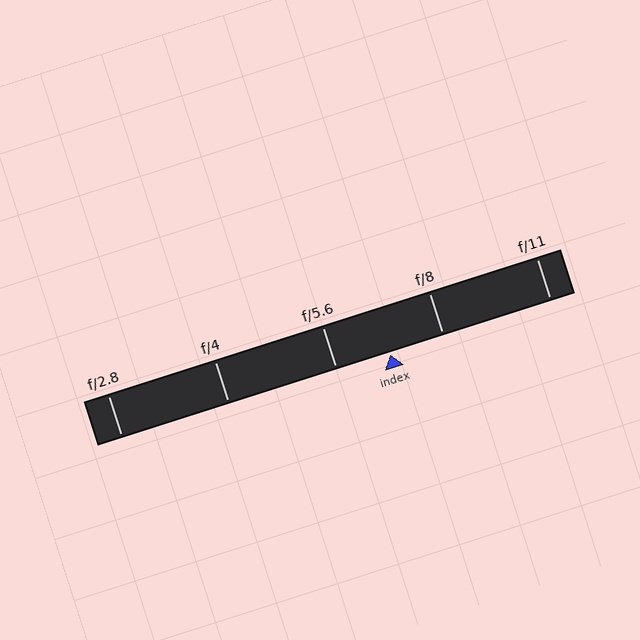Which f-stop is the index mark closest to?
The index mark is closest to f/5.6.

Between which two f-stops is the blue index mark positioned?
The index mark is between f/5.6 and f/8.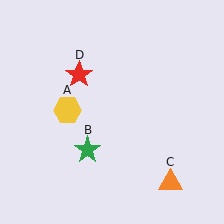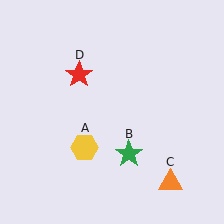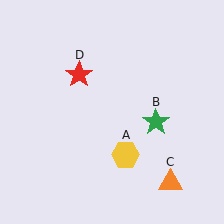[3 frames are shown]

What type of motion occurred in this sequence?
The yellow hexagon (object A), green star (object B) rotated counterclockwise around the center of the scene.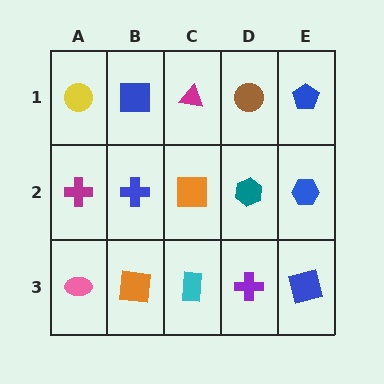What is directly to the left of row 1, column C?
A blue square.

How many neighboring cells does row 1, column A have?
2.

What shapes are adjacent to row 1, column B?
A blue cross (row 2, column B), a yellow circle (row 1, column A), a magenta triangle (row 1, column C).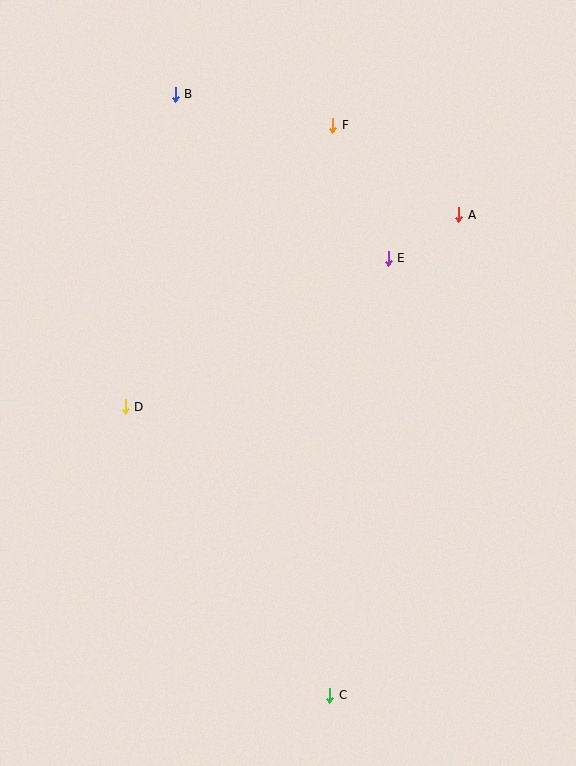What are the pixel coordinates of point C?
Point C is at (330, 695).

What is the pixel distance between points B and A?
The distance between B and A is 308 pixels.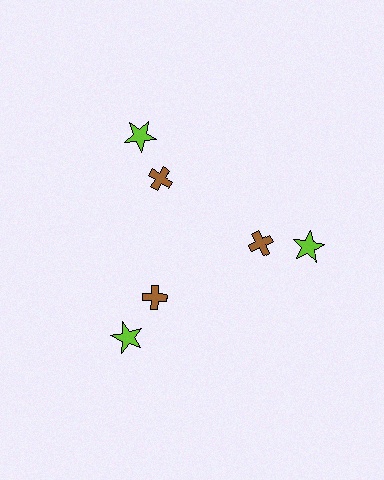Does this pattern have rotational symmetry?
Yes, this pattern has 3-fold rotational symmetry. It looks the same after rotating 120 degrees around the center.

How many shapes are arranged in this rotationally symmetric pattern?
There are 6 shapes, arranged in 3 groups of 2.